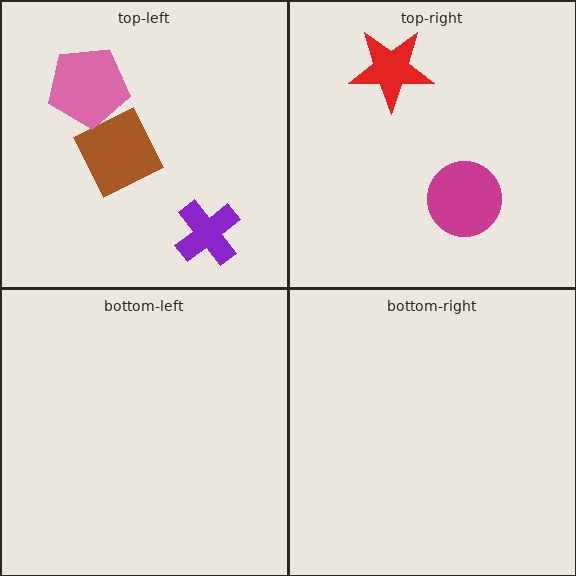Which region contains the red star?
The top-right region.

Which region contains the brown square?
The top-left region.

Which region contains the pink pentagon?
The top-left region.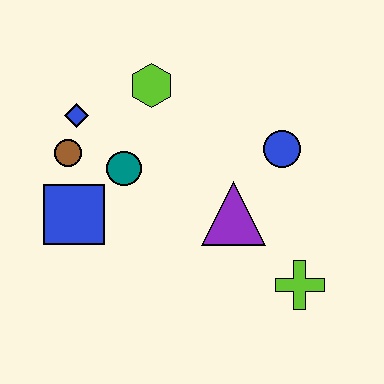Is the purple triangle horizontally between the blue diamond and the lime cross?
Yes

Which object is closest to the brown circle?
The blue diamond is closest to the brown circle.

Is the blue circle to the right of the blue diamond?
Yes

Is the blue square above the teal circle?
No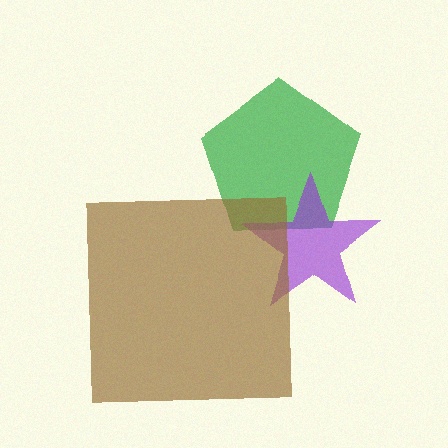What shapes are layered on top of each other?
The layered shapes are: a green pentagon, a purple star, a brown square.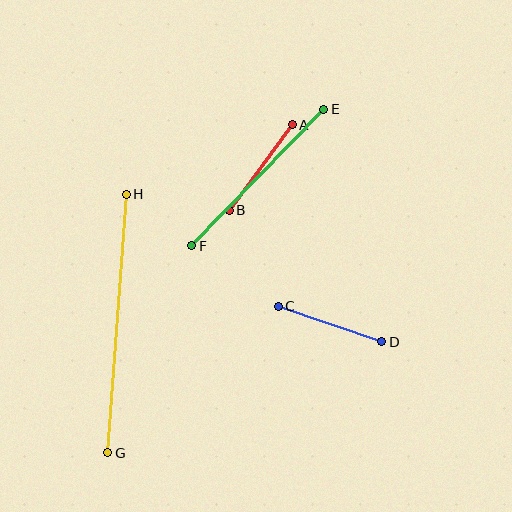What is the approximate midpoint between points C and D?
The midpoint is at approximately (330, 324) pixels.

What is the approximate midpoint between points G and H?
The midpoint is at approximately (117, 323) pixels.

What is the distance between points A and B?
The distance is approximately 106 pixels.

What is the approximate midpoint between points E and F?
The midpoint is at approximately (258, 178) pixels.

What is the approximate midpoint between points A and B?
The midpoint is at approximately (261, 168) pixels.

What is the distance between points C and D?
The distance is approximately 109 pixels.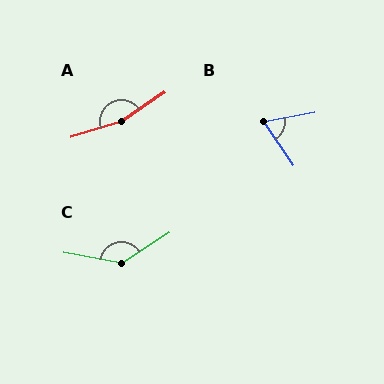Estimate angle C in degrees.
Approximately 137 degrees.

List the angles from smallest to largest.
B (66°), C (137°), A (162°).